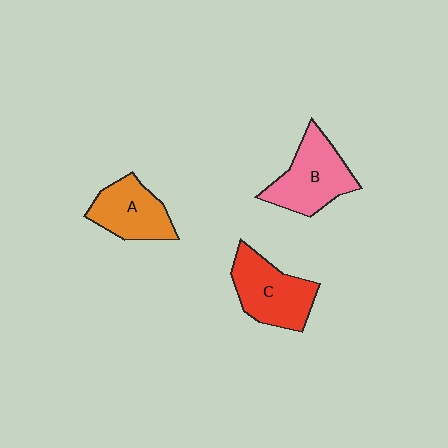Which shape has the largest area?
Shape B (pink).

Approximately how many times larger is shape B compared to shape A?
Approximately 1.2 times.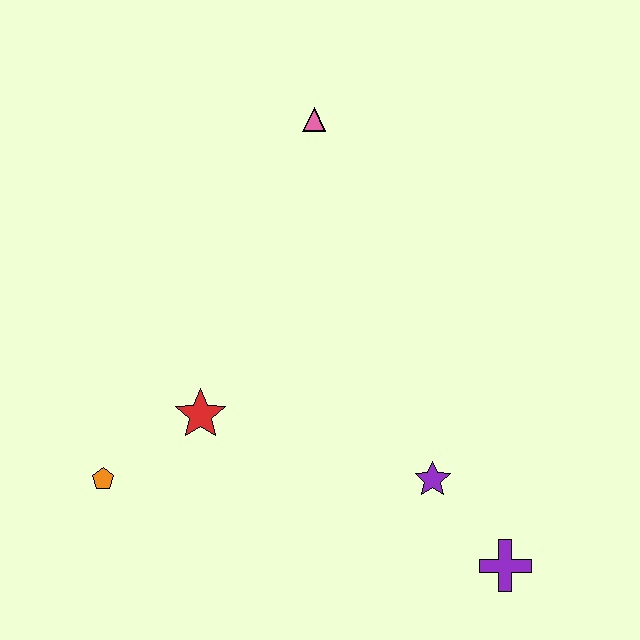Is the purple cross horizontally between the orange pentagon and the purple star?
No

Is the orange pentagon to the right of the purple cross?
No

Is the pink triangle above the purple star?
Yes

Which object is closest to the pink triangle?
The red star is closest to the pink triangle.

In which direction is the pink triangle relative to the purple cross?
The pink triangle is above the purple cross.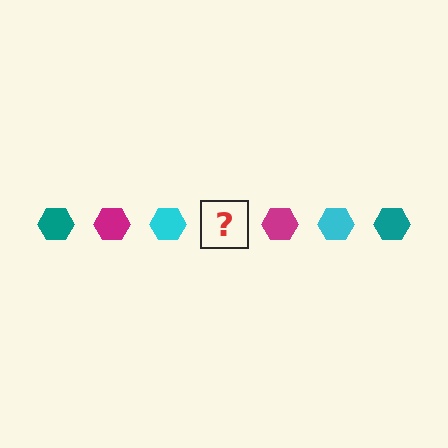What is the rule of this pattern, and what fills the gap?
The rule is that the pattern cycles through teal, magenta, cyan hexagons. The gap should be filled with a teal hexagon.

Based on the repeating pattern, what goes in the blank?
The blank should be a teal hexagon.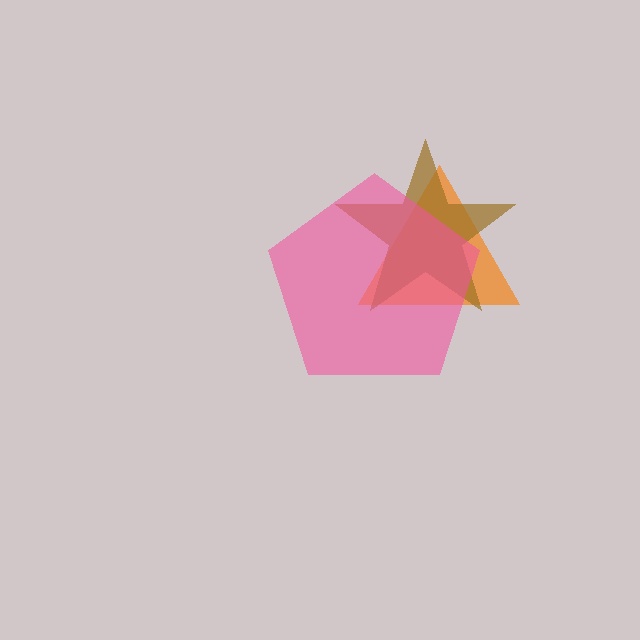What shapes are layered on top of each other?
The layered shapes are: an orange triangle, a brown star, a pink pentagon.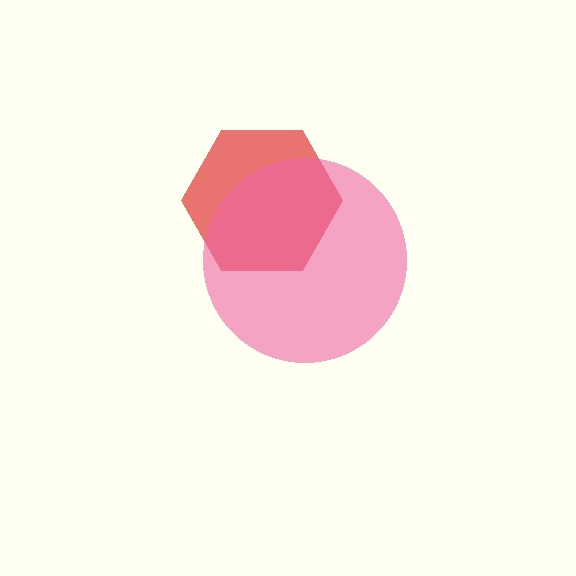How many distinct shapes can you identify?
There are 2 distinct shapes: a red hexagon, a pink circle.